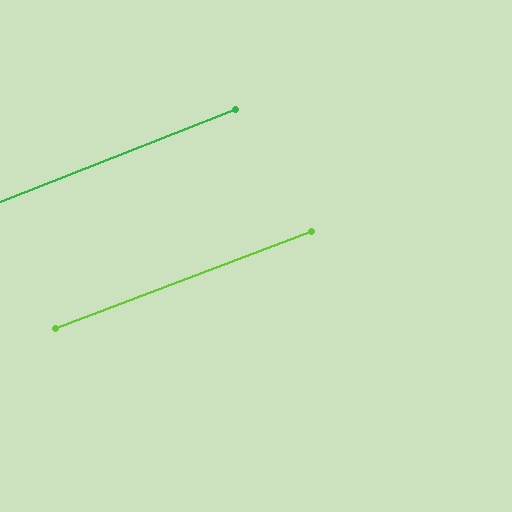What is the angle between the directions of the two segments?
Approximately 0 degrees.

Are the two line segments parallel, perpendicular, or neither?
Parallel — their directions differ by only 0.5°.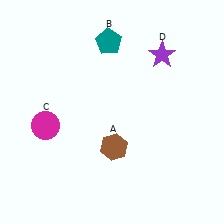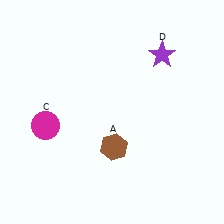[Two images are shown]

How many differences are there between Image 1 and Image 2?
There is 1 difference between the two images.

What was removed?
The teal pentagon (B) was removed in Image 2.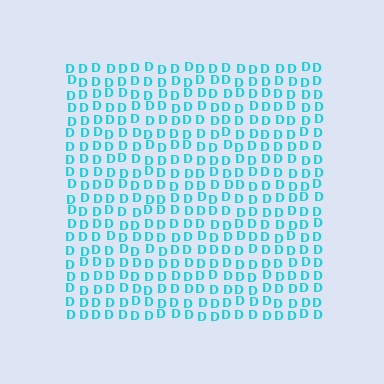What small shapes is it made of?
It is made of small letter D's.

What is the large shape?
The large shape is a square.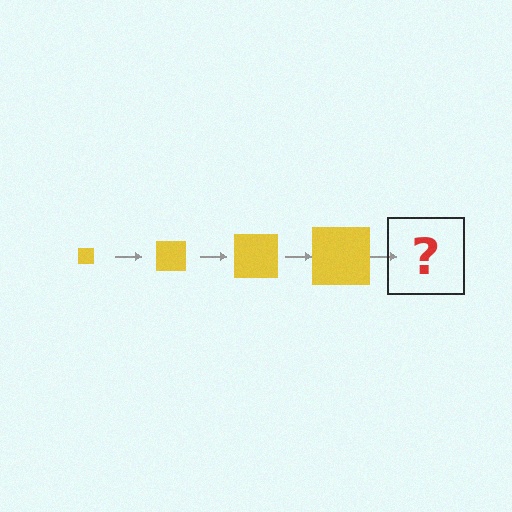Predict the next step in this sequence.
The next step is a yellow square, larger than the previous one.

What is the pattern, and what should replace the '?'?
The pattern is that the square gets progressively larger each step. The '?' should be a yellow square, larger than the previous one.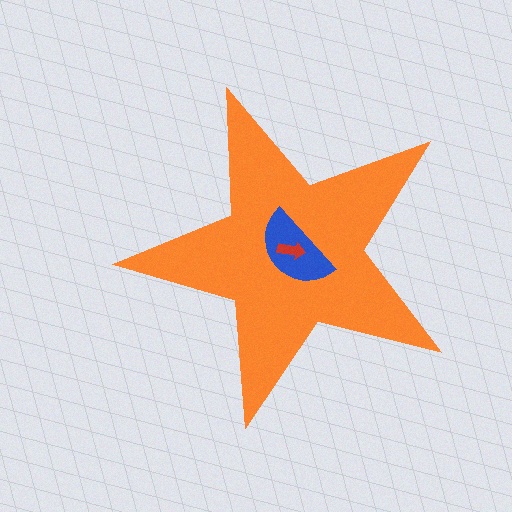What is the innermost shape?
The red arrow.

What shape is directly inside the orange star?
The blue semicircle.